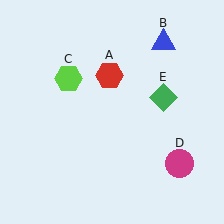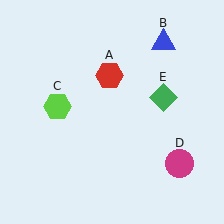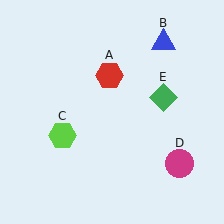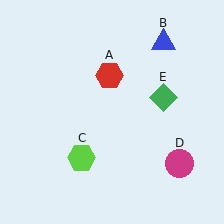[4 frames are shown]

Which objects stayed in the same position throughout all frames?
Red hexagon (object A) and blue triangle (object B) and magenta circle (object D) and green diamond (object E) remained stationary.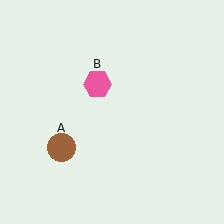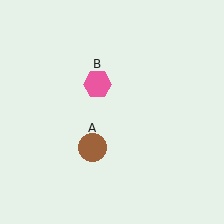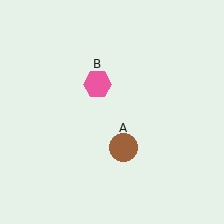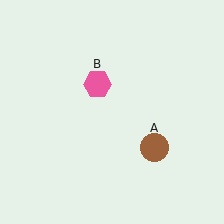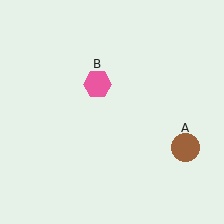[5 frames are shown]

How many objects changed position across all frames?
1 object changed position: brown circle (object A).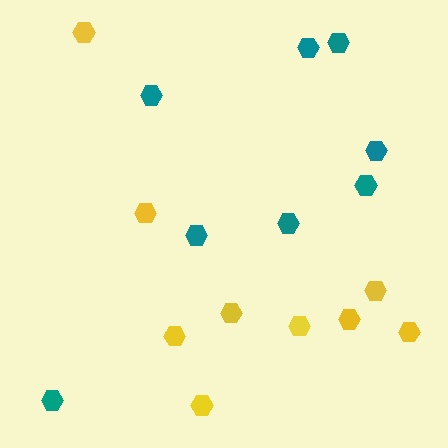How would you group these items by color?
There are 2 groups: one group of teal hexagons (8) and one group of yellow hexagons (9).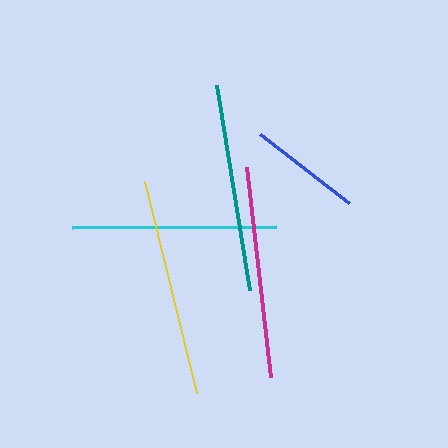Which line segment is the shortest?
The blue line is the shortest at approximately 112 pixels.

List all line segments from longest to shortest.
From longest to shortest: yellow, magenta, teal, cyan, blue.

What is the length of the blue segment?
The blue segment is approximately 112 pixels long.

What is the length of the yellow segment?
The yellow segment is approximately 219 pixels long.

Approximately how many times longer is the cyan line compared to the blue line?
The cyan line is approximately 1.8 times the length of the blue line.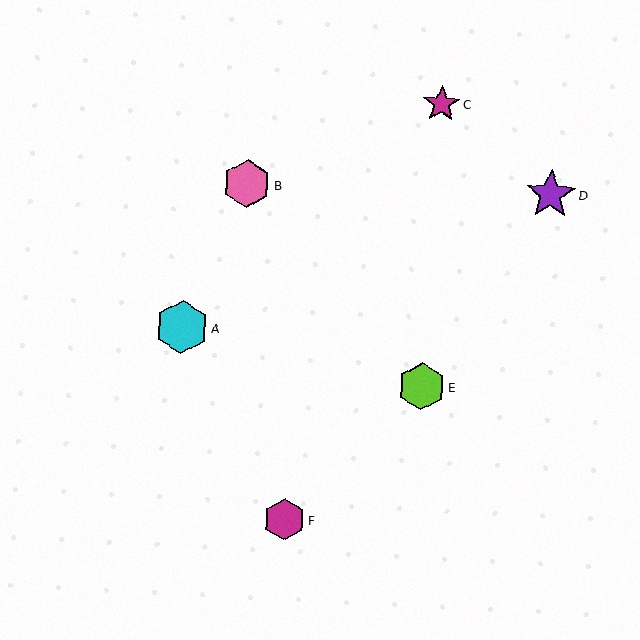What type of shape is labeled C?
Shape C is a magenta star.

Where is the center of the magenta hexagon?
The center of the magenta hexagon is at (284, 520).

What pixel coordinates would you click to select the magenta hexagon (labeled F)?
Click at (284, 520) to select the magenta hexagon F.